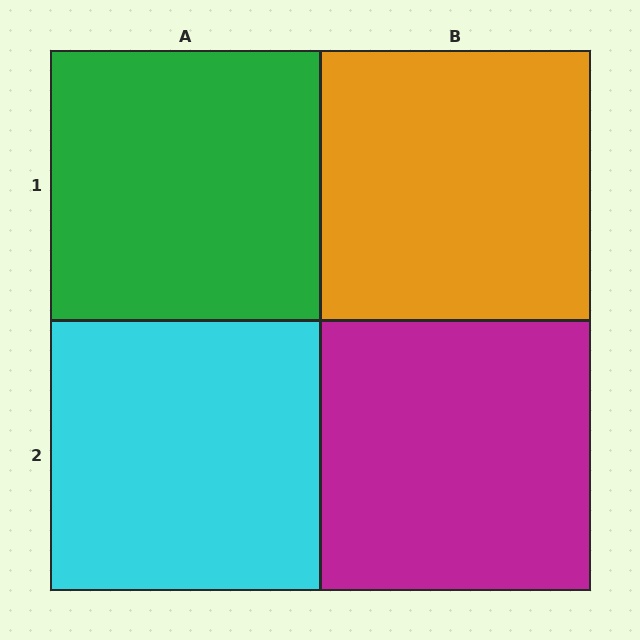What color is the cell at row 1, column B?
Orange.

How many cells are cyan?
1 cell is cyan.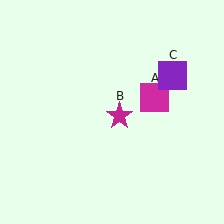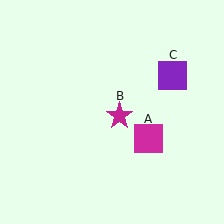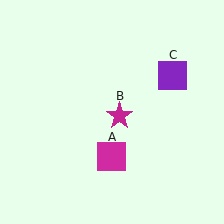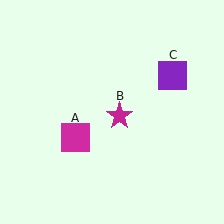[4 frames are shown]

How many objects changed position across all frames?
1 object changed position: magenta square (object A).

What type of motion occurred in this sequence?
The magenta square (object A) rotated clockwise around the center of the scene.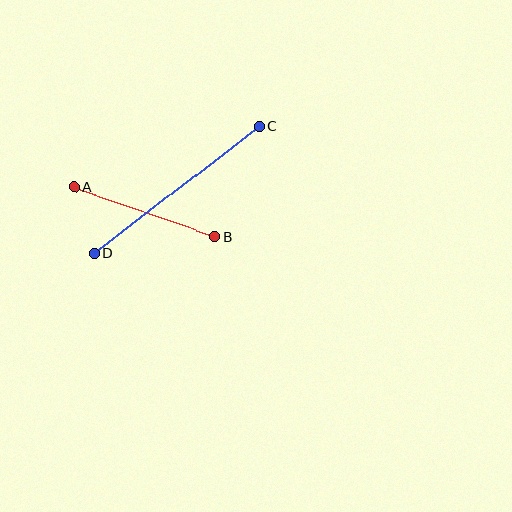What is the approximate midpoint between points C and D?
The midpoint is at approximately (177, 190) pixels.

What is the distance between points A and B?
The distance is approximately 150 pixels.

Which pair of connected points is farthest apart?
Points C and D are farthest apart.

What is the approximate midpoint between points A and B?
The midpoint is at approximately (144, 211) pixels.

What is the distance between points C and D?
The distance is approximately 208 pixels.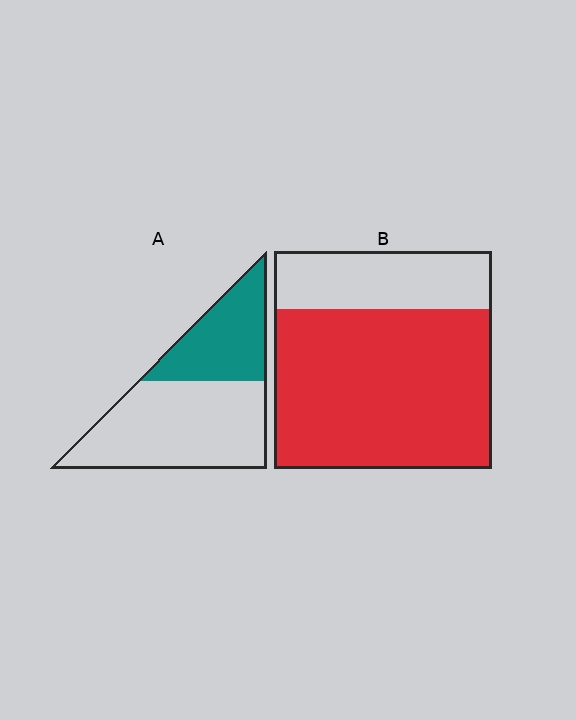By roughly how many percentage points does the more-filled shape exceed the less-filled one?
By roughly 40 percentage points (B over A).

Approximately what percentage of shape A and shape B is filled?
A is approximately 35% and B is approximately 75%.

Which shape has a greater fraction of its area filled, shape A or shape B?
Shape B.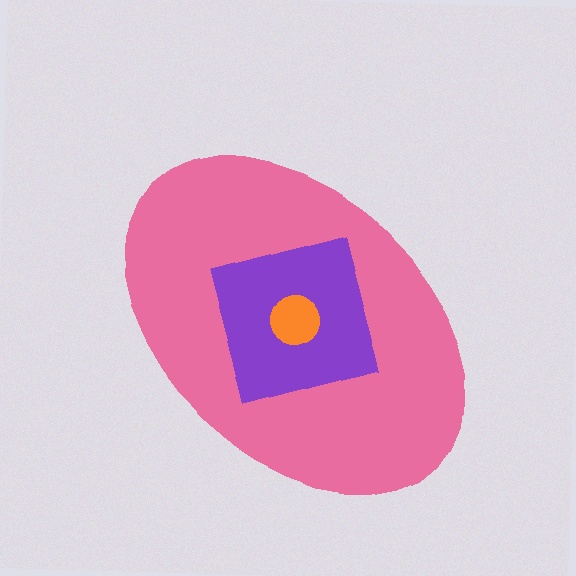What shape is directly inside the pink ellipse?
The purple square.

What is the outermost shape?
The pink ellipse.